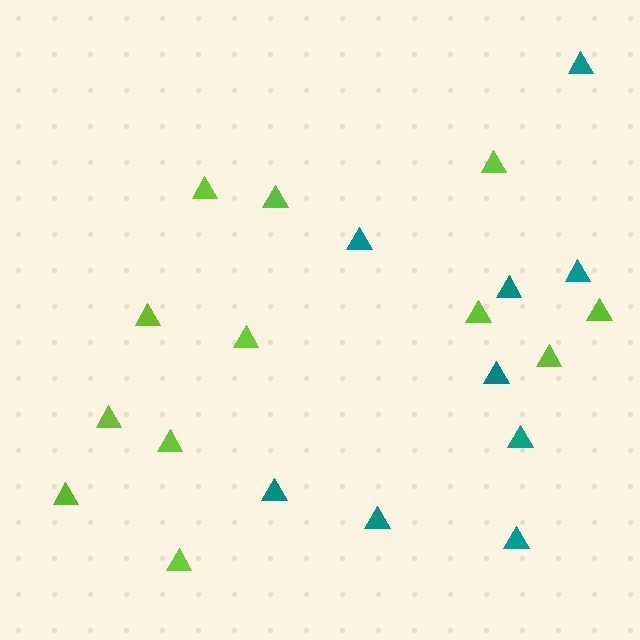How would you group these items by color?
There are 2 groups: one group of teal triangles (9) and one group of lime triangles (12).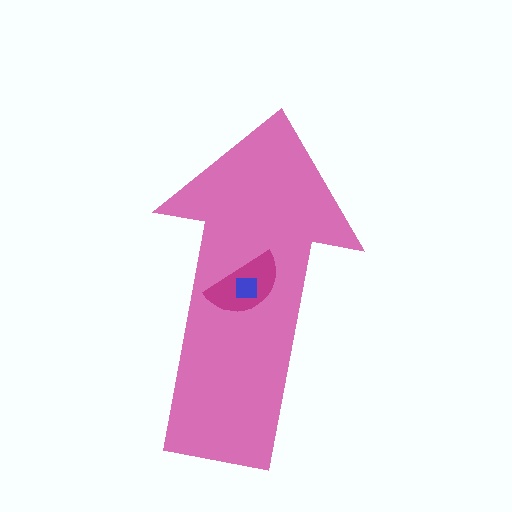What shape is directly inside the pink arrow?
The magenta semicircle.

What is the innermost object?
The blue square.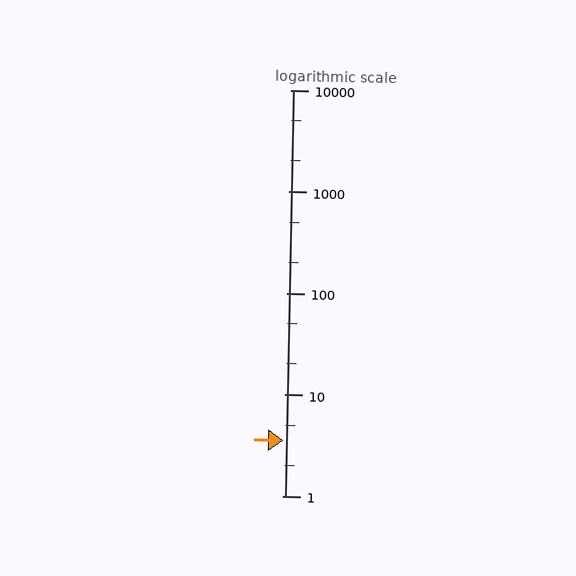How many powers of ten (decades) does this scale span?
The scale spans 4 decades, from 1 to 10000.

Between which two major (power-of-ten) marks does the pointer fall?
The pointer is between 1 and 10.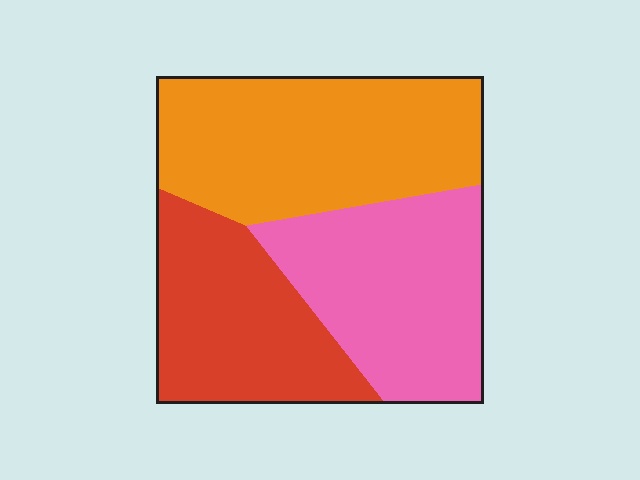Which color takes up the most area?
Orange, at roughly 40%.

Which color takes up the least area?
Red, at roughly 30%.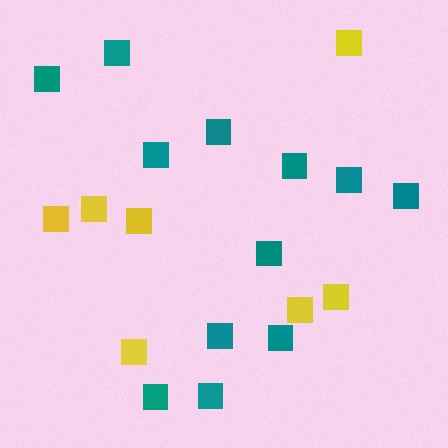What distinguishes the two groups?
There are 2 groups: one group of yellow squares (7) and one group of teal squares (12).